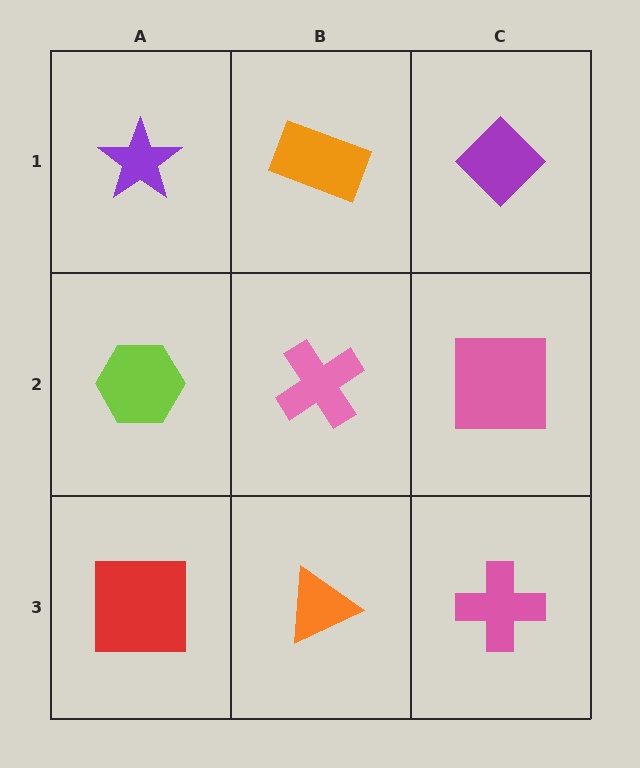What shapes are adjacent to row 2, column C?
A purple diamond (row 1, column C), a pink cross (row 3, column C), a pink cross (row 2, column B).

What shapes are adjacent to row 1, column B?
A pink cross (row 2, column B), a purple star (row 1, column A), a purple diamond (row 1, column C).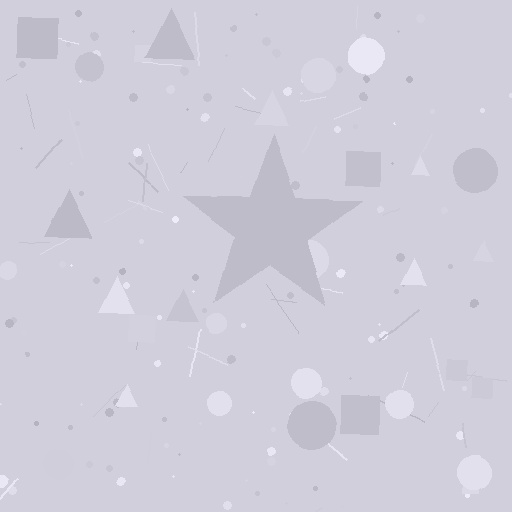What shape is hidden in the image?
A star is hidden in the image.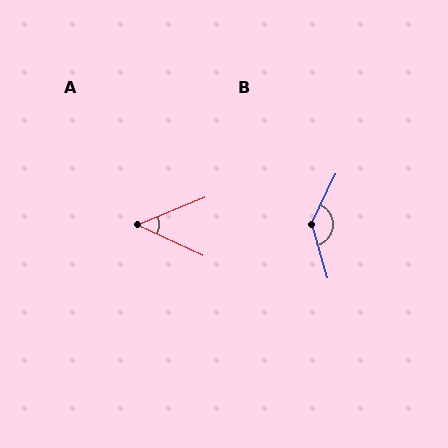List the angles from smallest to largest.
A (47°), B (138°).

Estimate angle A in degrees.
Approximately 47 degrees.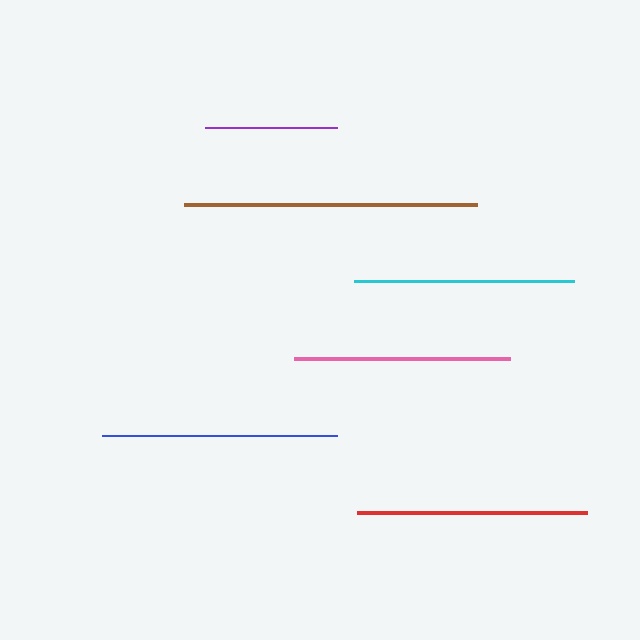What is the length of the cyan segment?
The cyan segment is approximately 220 pixels long.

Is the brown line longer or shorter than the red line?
The brown line is longer than the red line.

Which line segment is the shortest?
The purple line is the shortest at approximately 132 pixels.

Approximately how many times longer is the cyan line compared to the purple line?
The cyan line is approximately 1.7 times the length of the purple line.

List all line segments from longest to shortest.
From longest to shortest: brown, blue, red, cyan, pink, purple.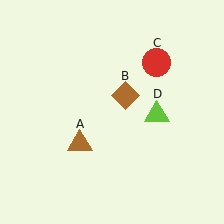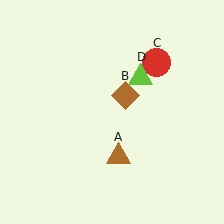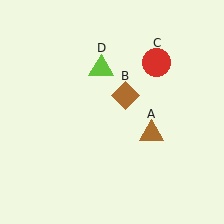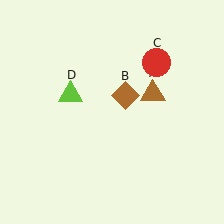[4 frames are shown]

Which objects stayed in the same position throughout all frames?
Brown diamond (object B) and red circle (object C) remained stationary.